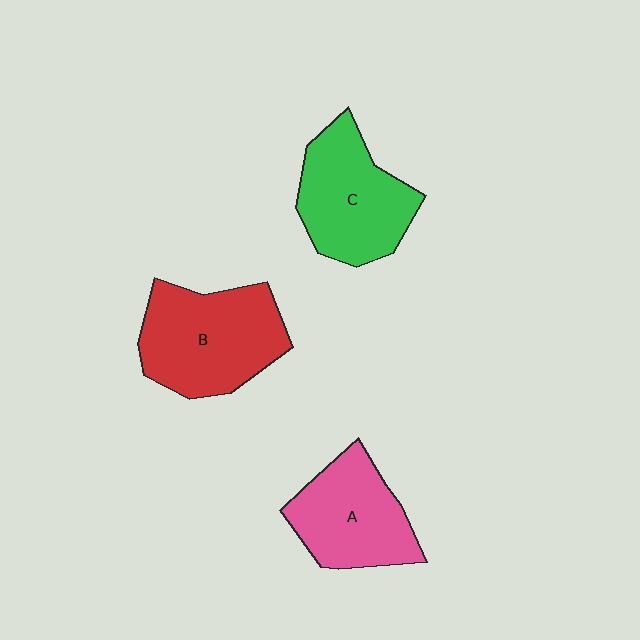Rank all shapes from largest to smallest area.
From largest to smallest: B (red), C (green), A (pink).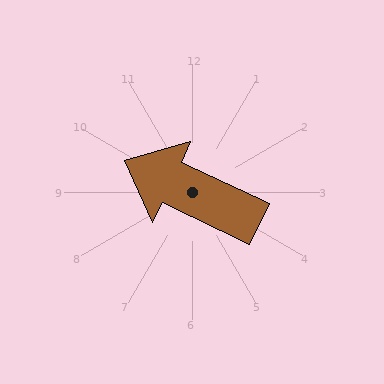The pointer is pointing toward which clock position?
Roughly 10 o'clock.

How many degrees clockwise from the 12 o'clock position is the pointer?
Approximately 295 degrees.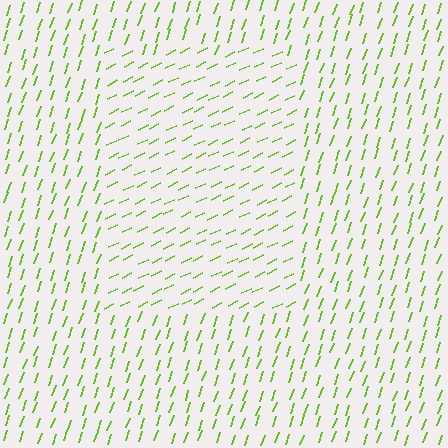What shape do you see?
I see a rectangle.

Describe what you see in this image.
The image is filled with small lime line segments. A rectangle region in the image has lines oriented differently from the surrounding lines, creating a visible texture boundary.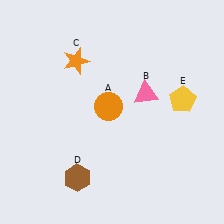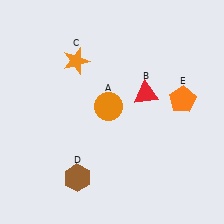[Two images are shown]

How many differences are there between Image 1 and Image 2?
There are 2 differences between the two images.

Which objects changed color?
B changed from pink to red. E changed from yellow to orange.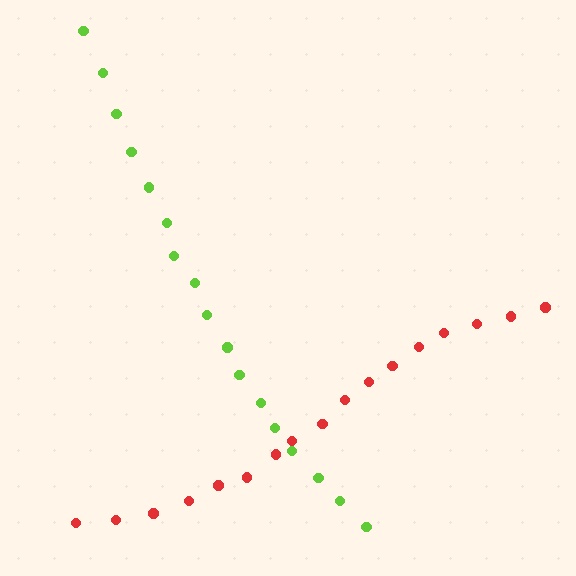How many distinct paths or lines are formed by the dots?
There are 2 distinct paths.